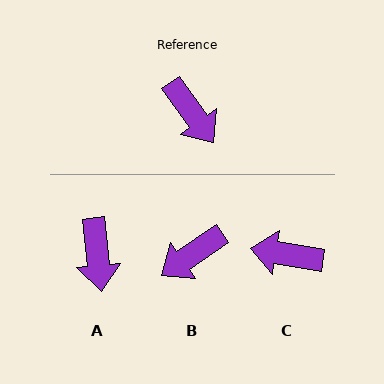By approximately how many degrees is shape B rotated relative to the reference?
Approximately 91 degrees clockwise.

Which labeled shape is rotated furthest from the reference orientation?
C, about 135 degrees away.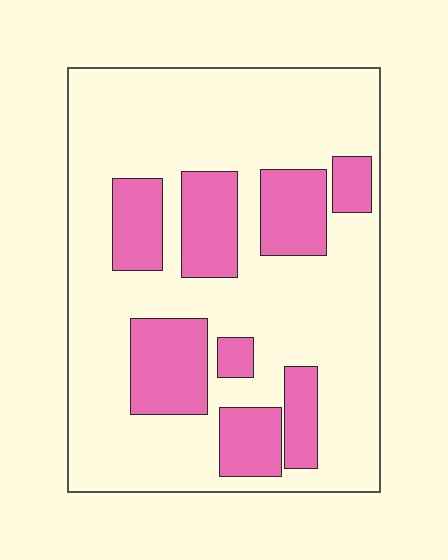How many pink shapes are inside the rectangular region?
8.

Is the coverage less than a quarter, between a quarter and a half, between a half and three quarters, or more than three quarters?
Between a quarter and a half.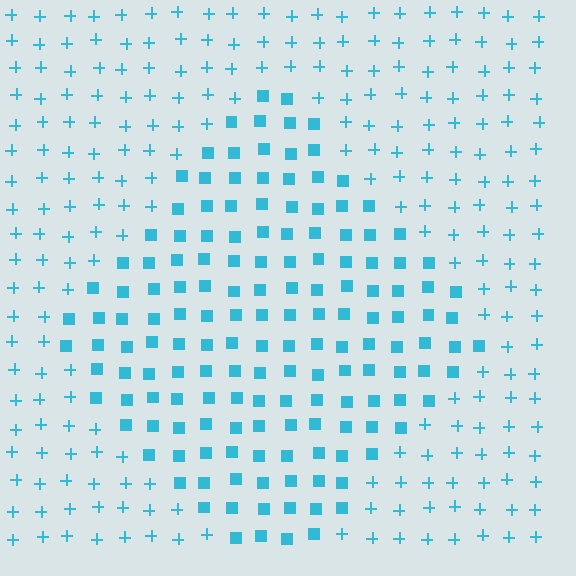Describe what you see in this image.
The image is filled with small cyan elements arranged in a uniform grid. A diamond-shaped region contains squares, while the surrounding area contains plus signs. The boundary is defined purely by the change in element shape.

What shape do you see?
I see a diamond.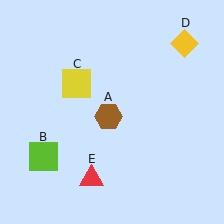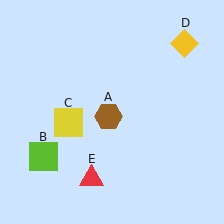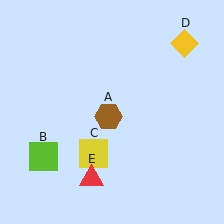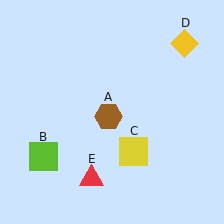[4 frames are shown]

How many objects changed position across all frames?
1 object changed position: yellow square (object C).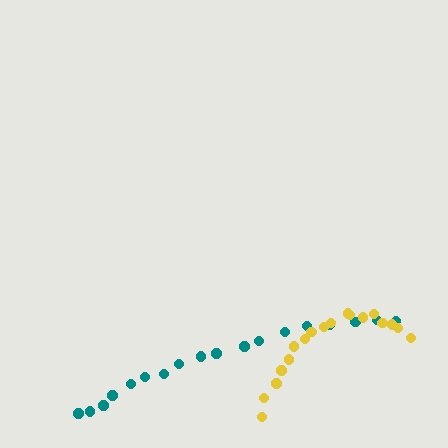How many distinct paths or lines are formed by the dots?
There are 2 distinct paths.